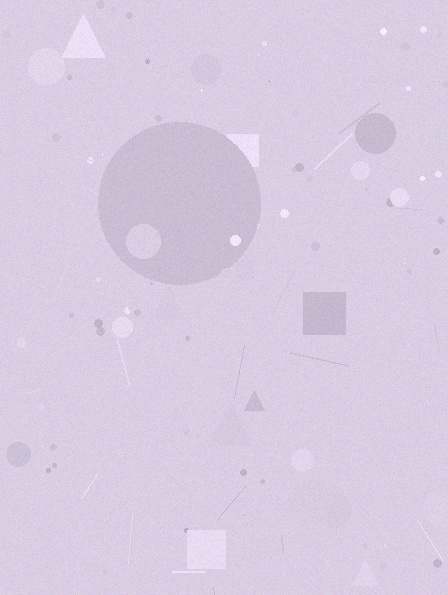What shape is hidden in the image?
A circle is hidden in the image.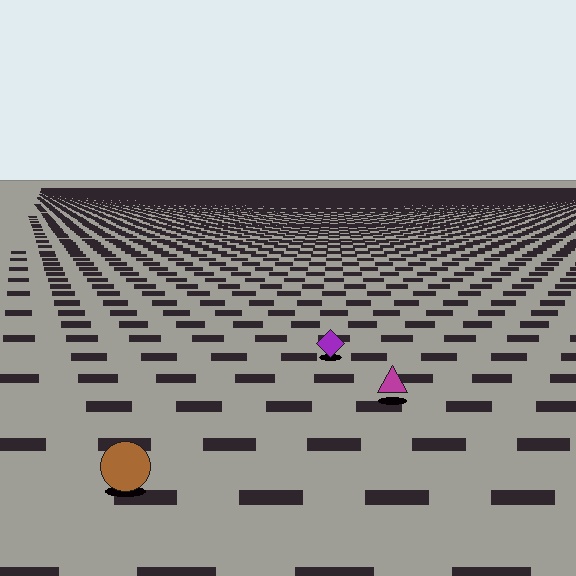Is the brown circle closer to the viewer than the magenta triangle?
Yes. The brown circle is closer — you can tell from the texture gradient: the ground texture is coarser near it.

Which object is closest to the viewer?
The brown circle is closest. The texture marks near it are larger and more spread out.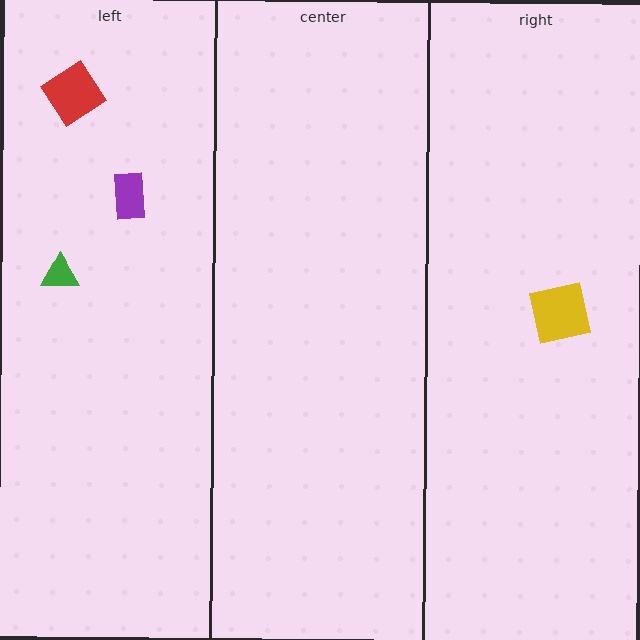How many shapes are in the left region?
3.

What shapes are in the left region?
The green triangle, the purple rectangle, the red diamond.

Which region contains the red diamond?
The left region.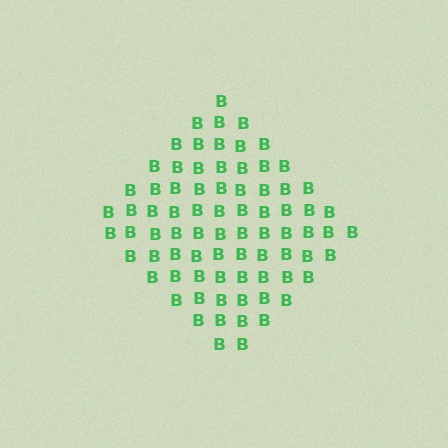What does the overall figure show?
The overall figure shows a diamond.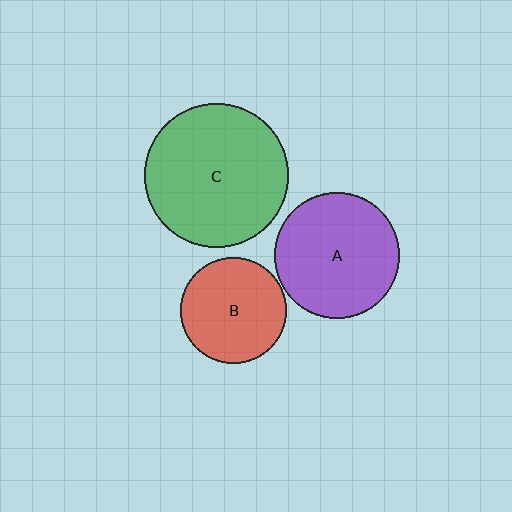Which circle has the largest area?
Circle C (green).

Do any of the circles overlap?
No, none of the circles overlap.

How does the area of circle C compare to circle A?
Approximately 1.3 times.